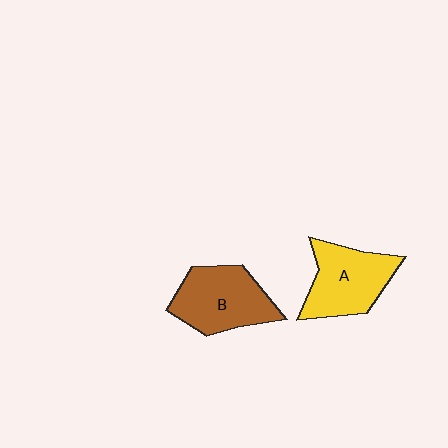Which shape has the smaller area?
Shape A (yellow).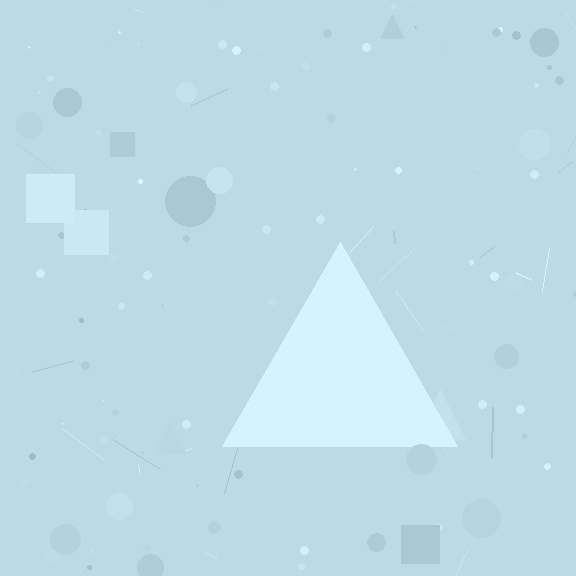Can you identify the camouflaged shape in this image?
The camouflaged shape is a triangle.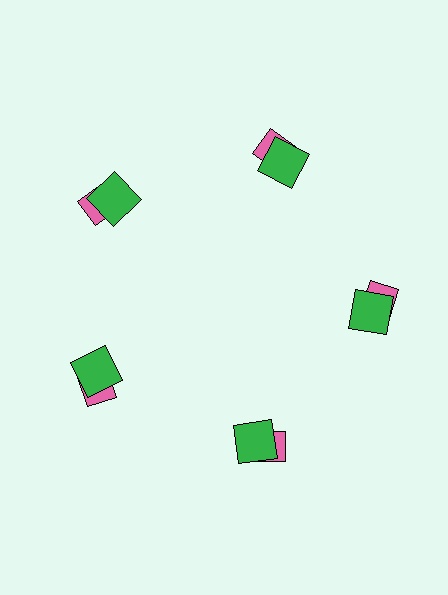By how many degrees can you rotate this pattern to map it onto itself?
The pattern maps onto itself every 72 degrees of rotation.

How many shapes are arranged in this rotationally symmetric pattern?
There are 10 shapes, arranged in 5 groups of 2.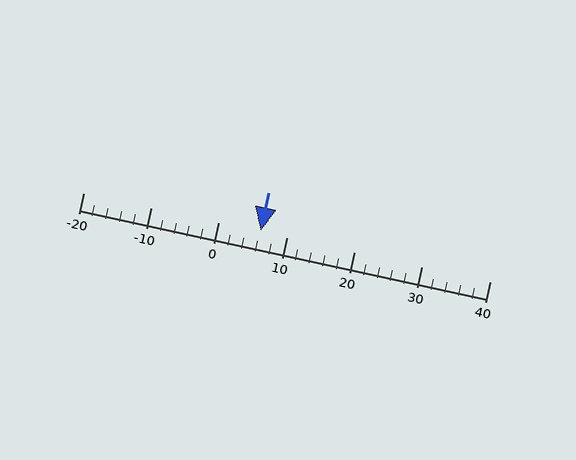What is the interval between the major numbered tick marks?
The major tick marks are spaced 10 units apart.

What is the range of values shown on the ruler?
The ruler shows values from -20 to 40.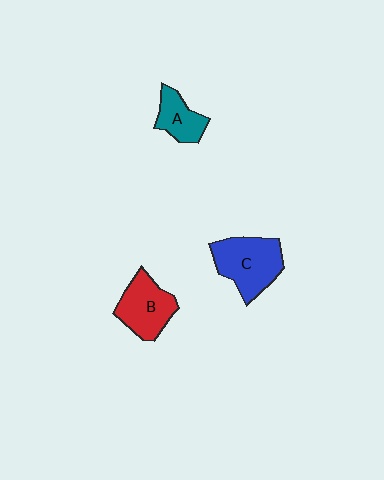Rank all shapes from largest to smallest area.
From largest to smallest: C (blue), B (red), A (teal).